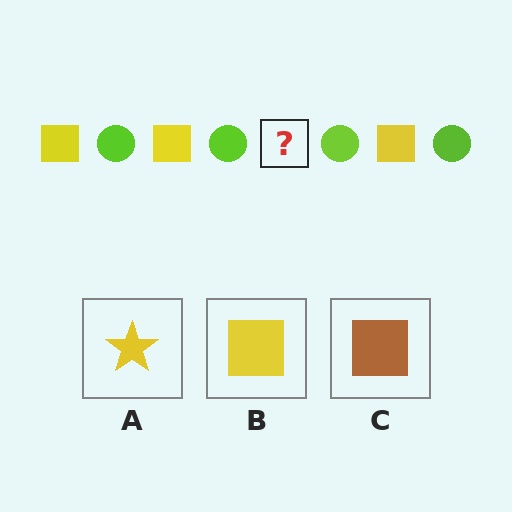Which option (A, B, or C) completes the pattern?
B.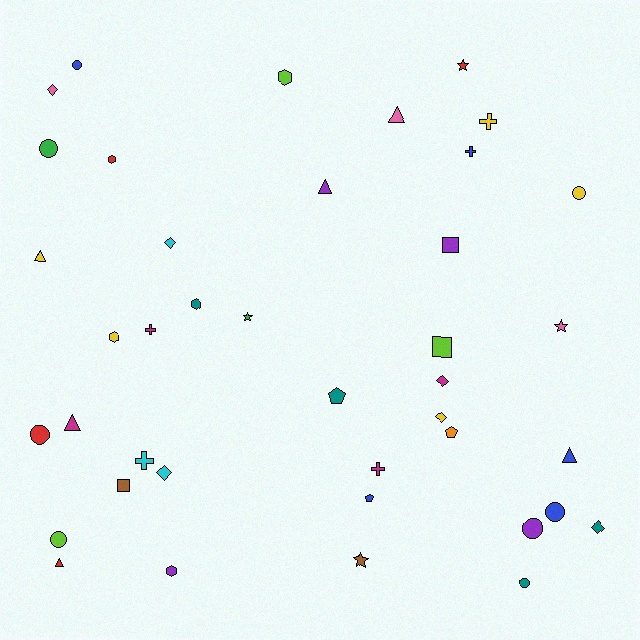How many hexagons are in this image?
There are 5 hexagons.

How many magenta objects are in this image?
There are 4 magenta objects.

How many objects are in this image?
There are 40 objects.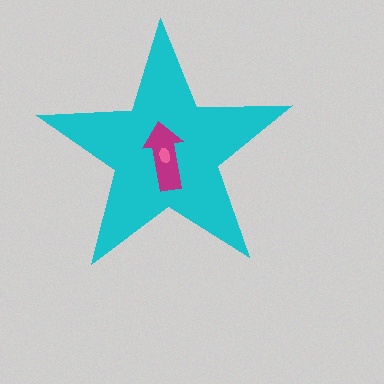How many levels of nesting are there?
3.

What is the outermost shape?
The cyan star.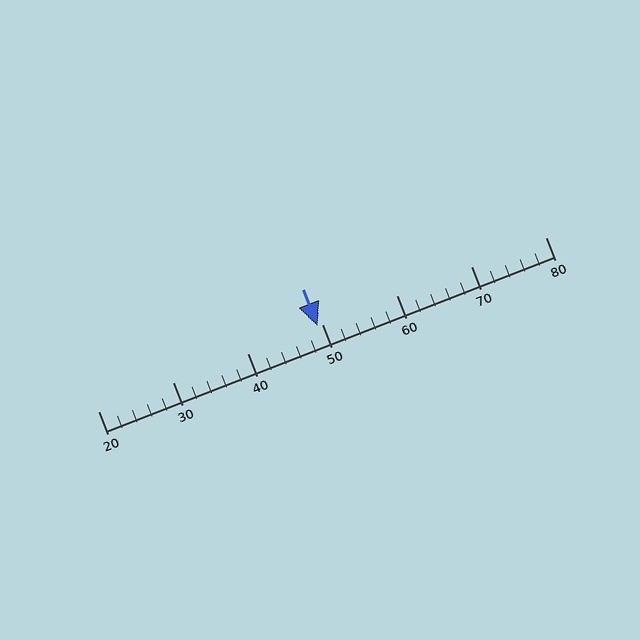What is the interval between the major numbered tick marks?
The major tick marks are spaced 10 units apart.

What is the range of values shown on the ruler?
The ruler shows values from 20 to 80.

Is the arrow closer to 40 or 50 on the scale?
The arrow is closer to 50.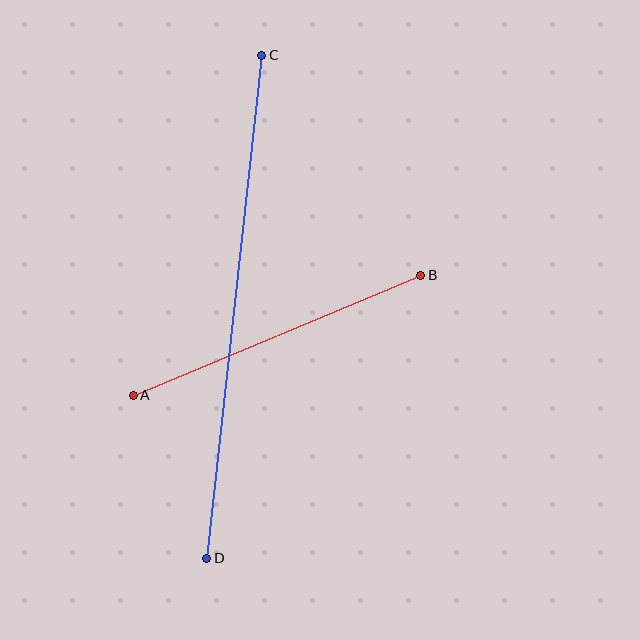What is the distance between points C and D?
The distance is approximately 506 pixels.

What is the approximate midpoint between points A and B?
The midpoint is at approximately (277, 335) pixels.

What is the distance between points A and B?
The distance is approximately 312 pixels.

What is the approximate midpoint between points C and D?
The midpoint is at approximately (234, 307) pixels.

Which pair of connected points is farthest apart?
Points C and D are farthest apart.